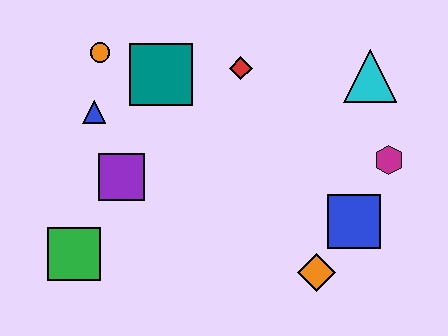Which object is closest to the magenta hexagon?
The blue square is closest to the magenta hexagon.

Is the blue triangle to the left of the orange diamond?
Yes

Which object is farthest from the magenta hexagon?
The green square is farthest from the magenta hexagon.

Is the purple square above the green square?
Yes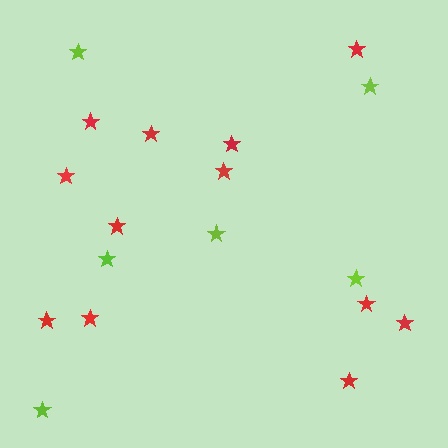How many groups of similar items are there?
There are 2 groups: one group of lime stars (6) and one group of red stars (12).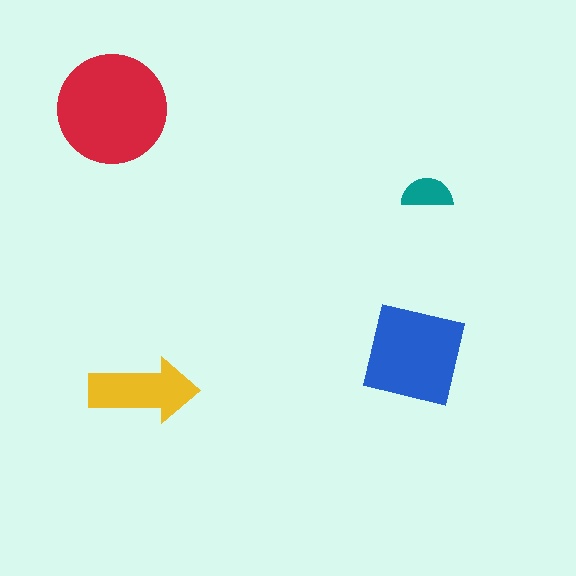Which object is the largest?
The red circle.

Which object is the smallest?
The teal semicircle.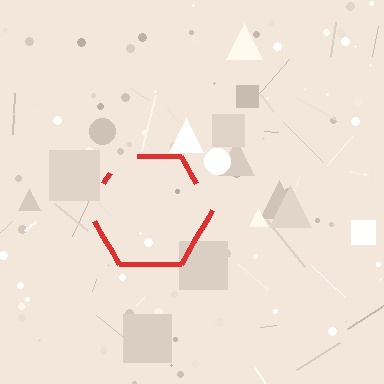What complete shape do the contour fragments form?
The contour fragments form a hexagon.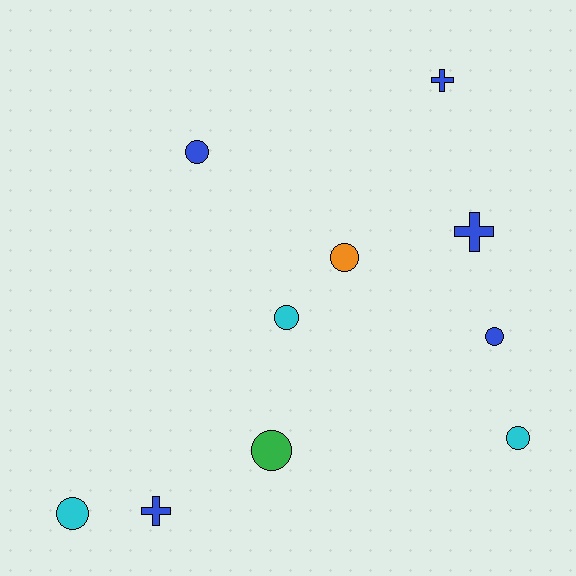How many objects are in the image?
There are 10 objects.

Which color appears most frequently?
Blue, with 5 objects.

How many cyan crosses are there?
There are no cyan crosses.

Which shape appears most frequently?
Circle, with 7 objects.